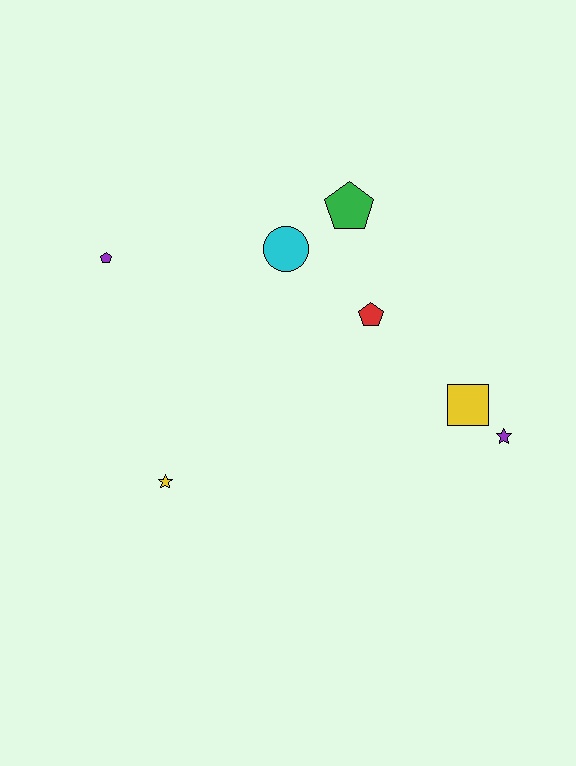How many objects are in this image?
There are 7 objects.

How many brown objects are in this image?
There are no brown objects.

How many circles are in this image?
There is 1 circle.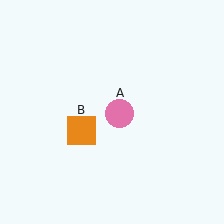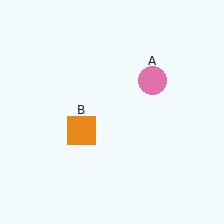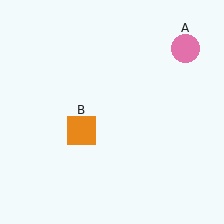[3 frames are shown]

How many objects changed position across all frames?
1 object changed position: pink circle (object A).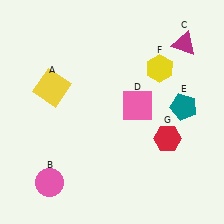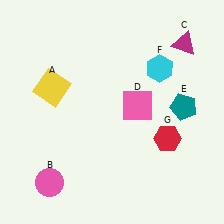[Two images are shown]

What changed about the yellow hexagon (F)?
In Image 1, F is yellow. In Image 2, it changed to cyan.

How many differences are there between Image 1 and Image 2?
There is 1 difference between the two images.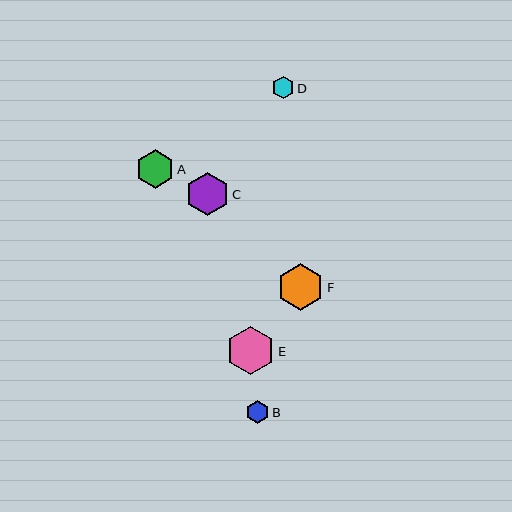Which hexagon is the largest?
Hexagon E is the largest with a size of approximately 49 pixels.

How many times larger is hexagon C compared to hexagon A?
Hexagon C is approximately 1.1 times the size of hexagon A.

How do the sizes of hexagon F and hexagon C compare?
Hexagon F and hexagon C are approximately the same size.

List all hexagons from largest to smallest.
From largest to smallest: E, F, C, A, B, D.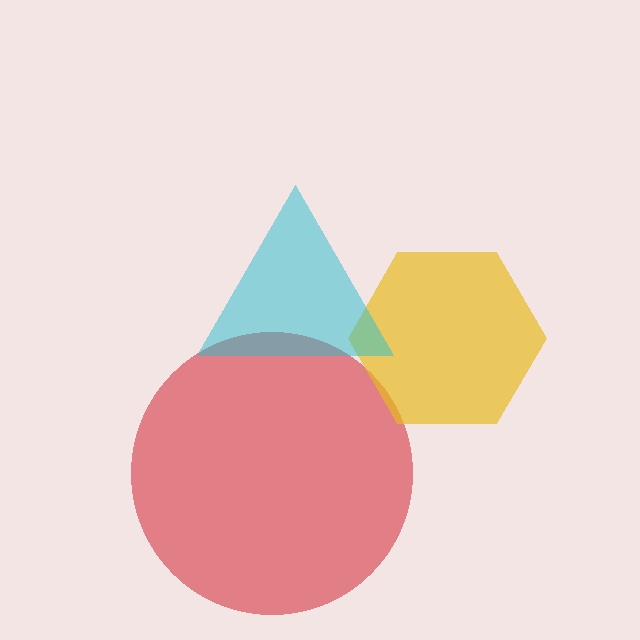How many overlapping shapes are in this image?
There are 3 overlapping shapes in the image.